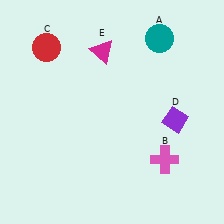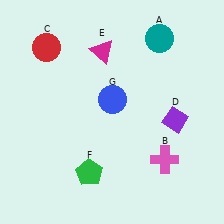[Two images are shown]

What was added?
A green pentagon (F), a blue circle (G) were added in Image 2.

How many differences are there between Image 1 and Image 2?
There are 2 differences between the two images.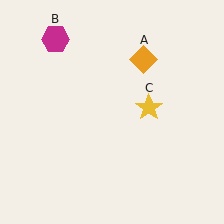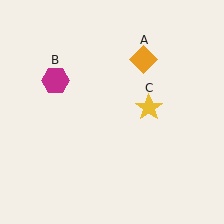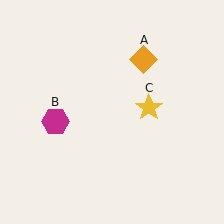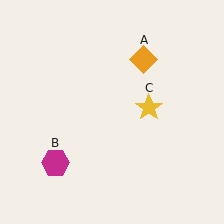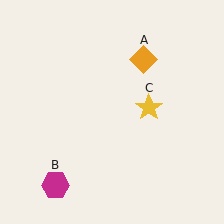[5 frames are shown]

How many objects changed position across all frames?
1 object changed position: magenta hexagon (object B).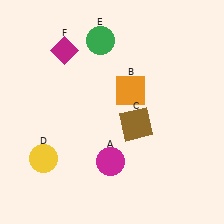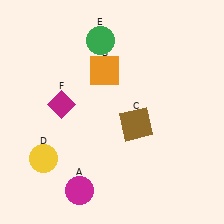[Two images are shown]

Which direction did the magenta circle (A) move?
The magenta circle (A) moved left.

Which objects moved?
The objects that moved are: the magenta circle (A), the orange square (B), the magenta diamond (F).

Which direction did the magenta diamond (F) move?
The magenta diamond (F) moved down.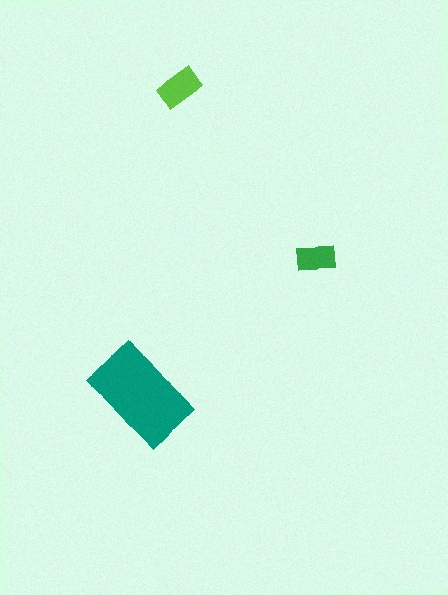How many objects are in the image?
There are 3 objects in the image.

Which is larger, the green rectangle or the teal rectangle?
The teal one.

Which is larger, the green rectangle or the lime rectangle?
The lime one.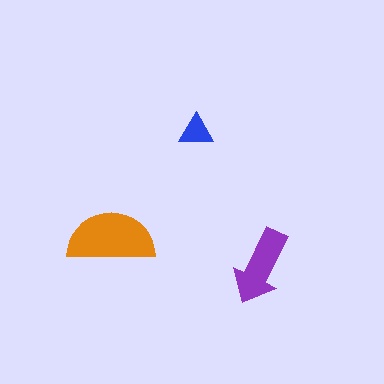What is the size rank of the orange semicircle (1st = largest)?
1st.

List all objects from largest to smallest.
The orange semicircle, the purple arrow, the blue triangle.